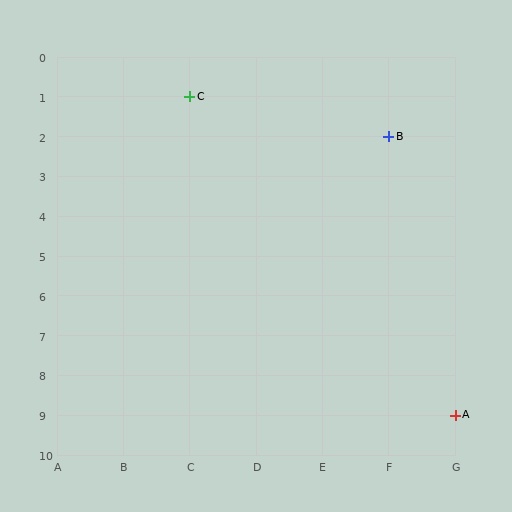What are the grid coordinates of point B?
Point B is at grid coordinates (F, 2).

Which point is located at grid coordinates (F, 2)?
Point B is at (F, 2).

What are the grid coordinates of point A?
Point A is at grid coordinates (G, 9).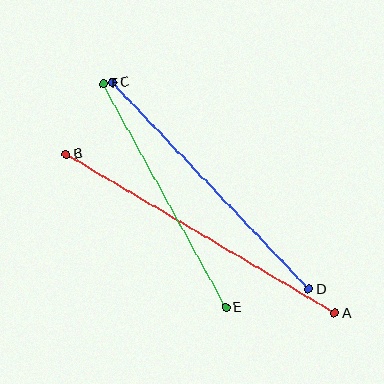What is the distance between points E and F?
The distance is approximately 255 pixels.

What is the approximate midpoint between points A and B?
The midpoint is at approximately (201, 234) pixels.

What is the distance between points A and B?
The distance is approximately 312 pixels.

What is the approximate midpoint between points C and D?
The midpoint is at approximately (210, 186) pixels.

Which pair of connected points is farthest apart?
Points A and B are farthest apart.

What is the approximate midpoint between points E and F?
The midpoint is at approximately (165, 196) pixels.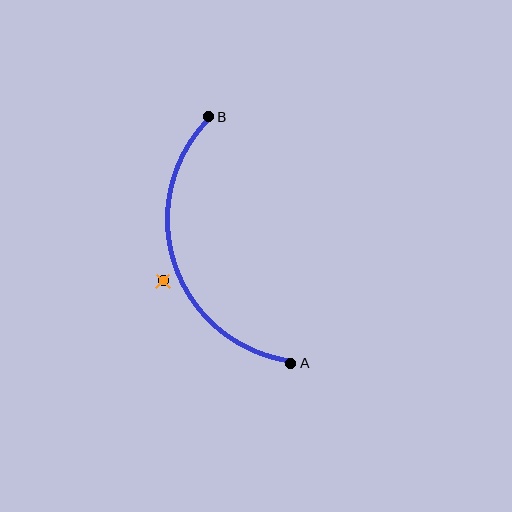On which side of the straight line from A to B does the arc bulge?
The arc bulges to the left of the straight line connecting A and B.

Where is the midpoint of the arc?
The arc midpoint is the point on the curve farthest from the straight line joining A and B. It sits to the left of that line.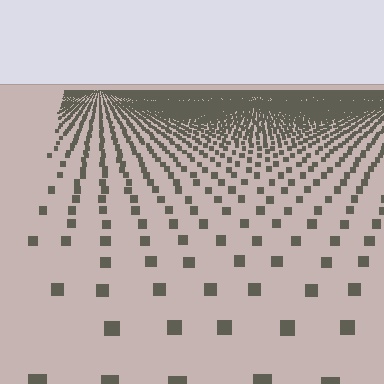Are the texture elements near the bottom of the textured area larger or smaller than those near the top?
Larger. Near the bottom, elements are closer to the viewer and appear at a bigger on-screen size.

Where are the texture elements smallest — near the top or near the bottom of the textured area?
Near the top.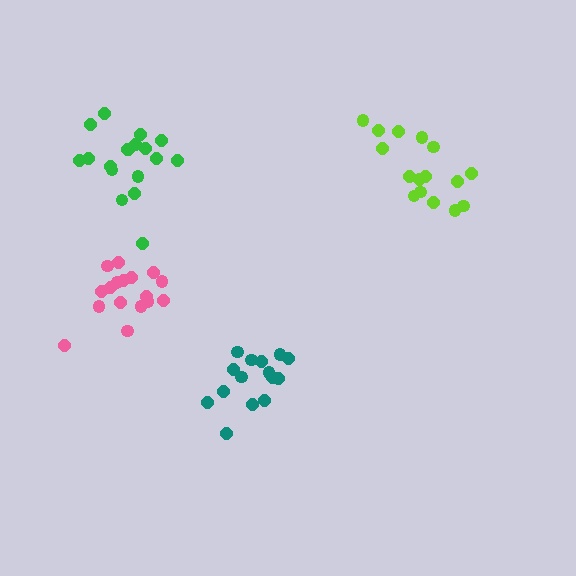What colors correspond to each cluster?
The clusters are colored: teal, green, lime, pink.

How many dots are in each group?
Group 1: 15 dots, Group 2: 18 dots, Group 3: 16 dots, Group 4: 17 dots (66 total).